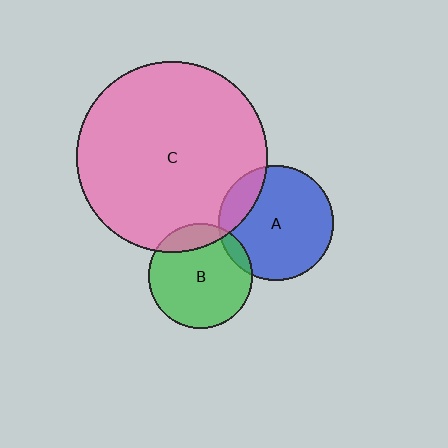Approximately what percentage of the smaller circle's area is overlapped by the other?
Approximately 15%.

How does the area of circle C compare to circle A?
Approximately 2.8 times.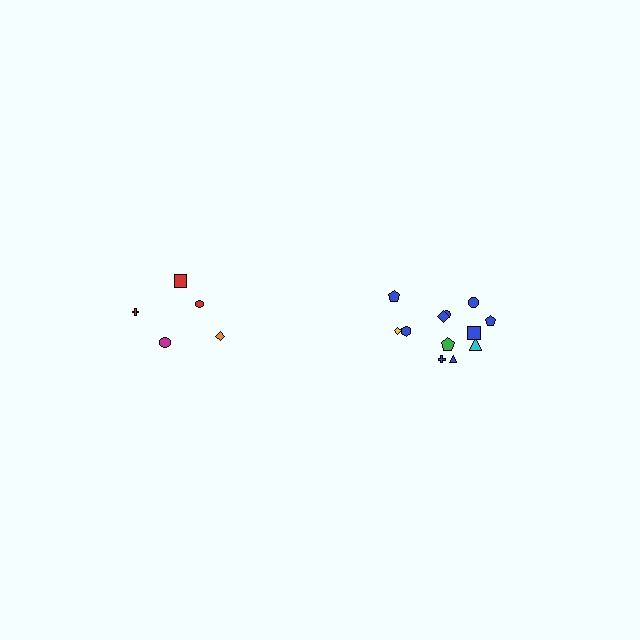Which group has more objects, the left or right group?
The right group.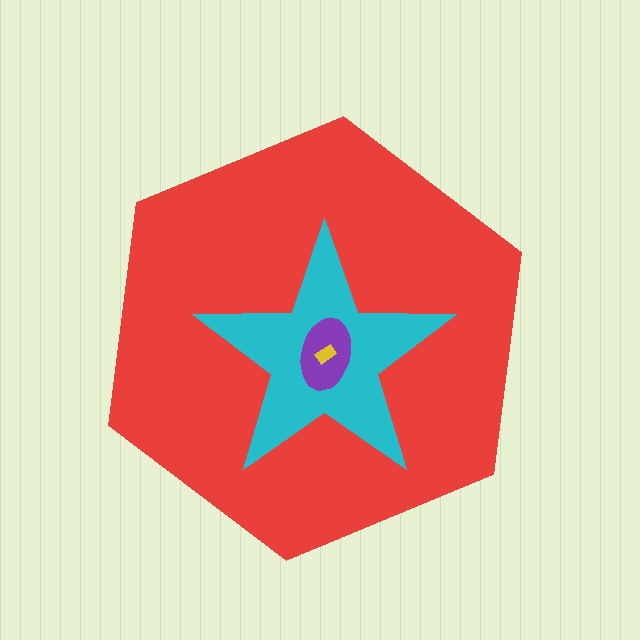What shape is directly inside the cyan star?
The purple ellipse.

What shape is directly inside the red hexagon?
The cyan star.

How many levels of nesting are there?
4.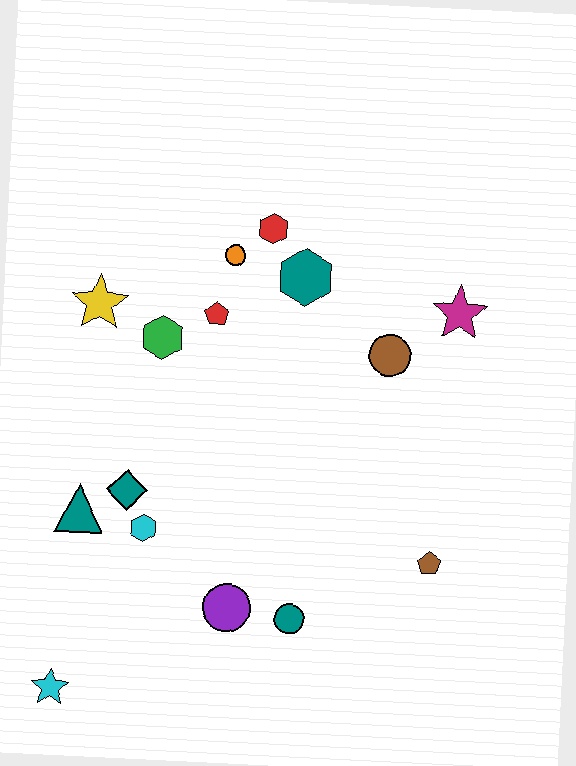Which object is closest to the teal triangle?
The teal diamond is closest to the teal triangle.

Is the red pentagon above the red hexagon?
No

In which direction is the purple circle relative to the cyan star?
The purple circle is to the right of the cyan star.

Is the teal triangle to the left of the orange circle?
Yes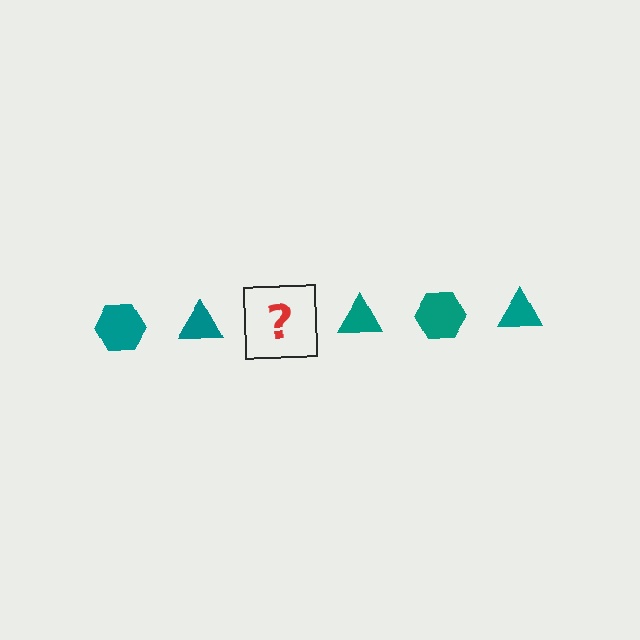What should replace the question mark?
The question mark should be replaced with a teal hexagon.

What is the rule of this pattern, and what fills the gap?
The rule is that the pattern cycles through hexagon, triangle shapes in teal. The gap should be filled with a teal hexagon.